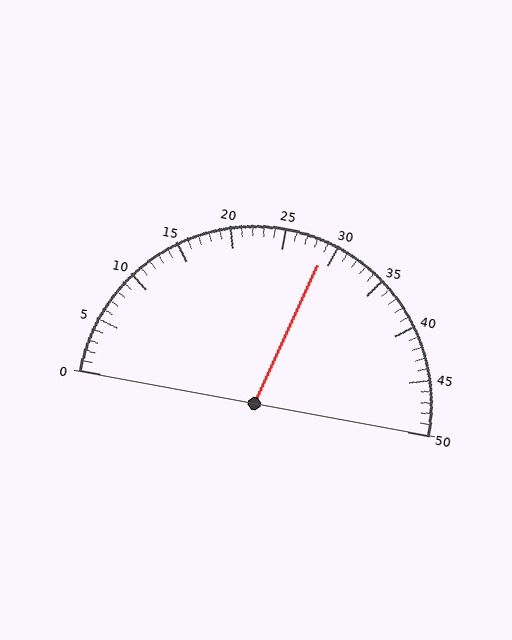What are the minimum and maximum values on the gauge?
The gauge ranges from 0 to 50.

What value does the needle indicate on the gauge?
The needle indicates approximately 29.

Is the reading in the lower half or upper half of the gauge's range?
The reading is in the upper half of the range (0 to 50).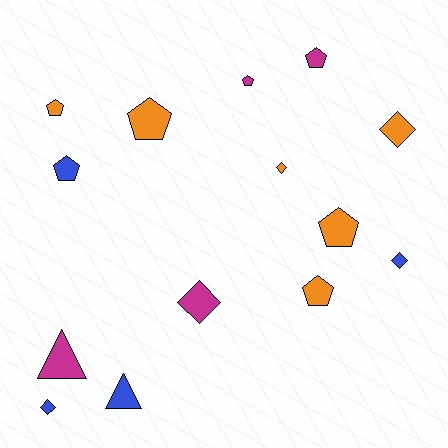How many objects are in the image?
There are 14 objects.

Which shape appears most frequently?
Pentagon, with 7 objects.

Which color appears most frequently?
Orange, with 6 objects.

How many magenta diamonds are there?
There is 1 magenta diamond.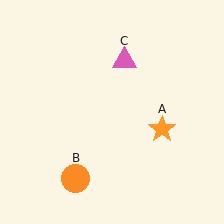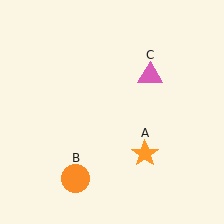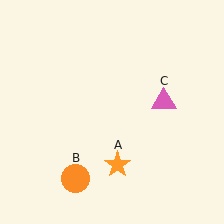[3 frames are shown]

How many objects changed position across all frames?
2 objects changed position: orange star (object A), pink triangle (object C).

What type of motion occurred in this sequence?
The orange star (object A), pink triangle (object C) rotated clockwise around the center of the scene.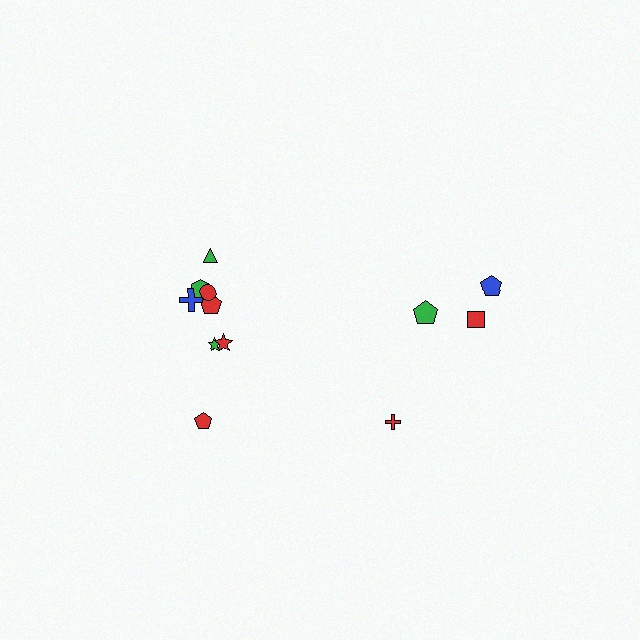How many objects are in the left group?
There are 8 objects.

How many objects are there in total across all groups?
There are 12 objects.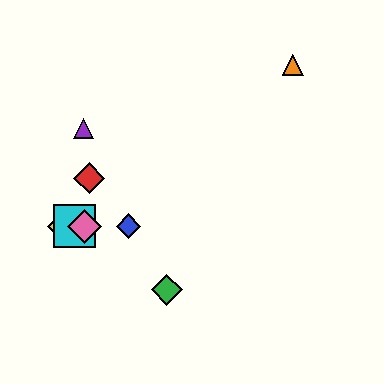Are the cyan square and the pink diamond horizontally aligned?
Yes, both are at y≈226.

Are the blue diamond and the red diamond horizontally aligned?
No, the blue diamond is at y≈226 and the red diamond is at y≈178.